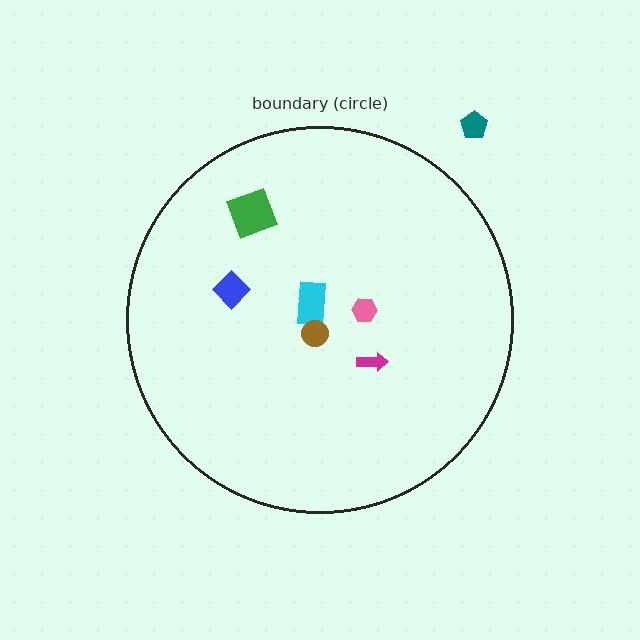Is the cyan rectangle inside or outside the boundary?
Inside.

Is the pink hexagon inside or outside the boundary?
Inside.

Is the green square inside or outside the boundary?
Inside.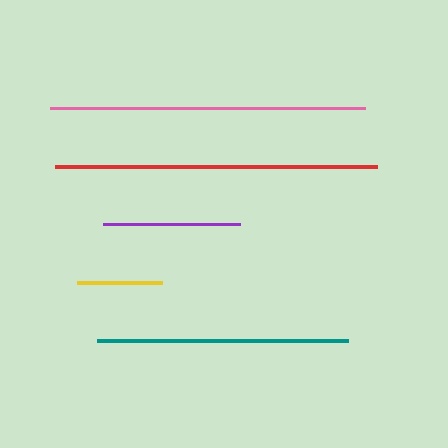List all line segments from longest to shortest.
From longest to shortest: red, pink, teal, purple, yellow.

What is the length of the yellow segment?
The yellow segment is approximately 85 pixels long.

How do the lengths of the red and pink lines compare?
The red and pink lines are approximately the same length.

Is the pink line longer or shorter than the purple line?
The pink line is longer than the purple line.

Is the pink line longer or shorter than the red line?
The red line is longer than the pink line.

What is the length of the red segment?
The red segment is approximately 322 pixels long.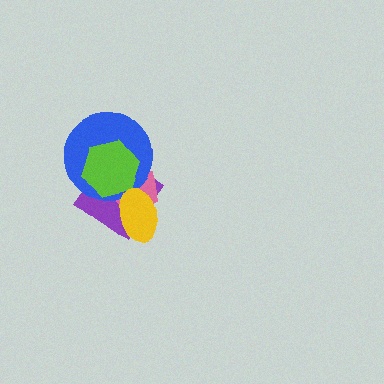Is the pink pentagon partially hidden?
Yes, it is partially covered by another shape.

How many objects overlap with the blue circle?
3 objects overlap with the blue circle.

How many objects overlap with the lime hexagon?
3 objects overlap with the lime hexagon.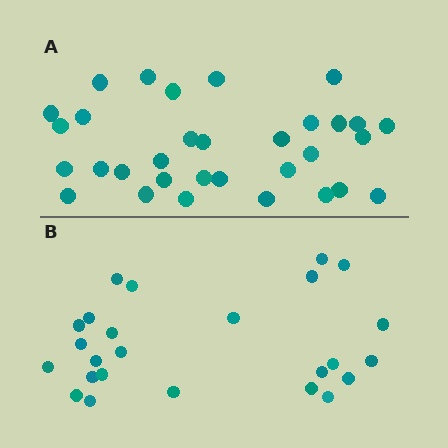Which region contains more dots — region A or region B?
Region A (the top region) has more dots.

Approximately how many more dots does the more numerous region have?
Region A has roughly 8 or so more dots than region B.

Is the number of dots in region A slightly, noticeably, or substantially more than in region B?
Region A has noticeably more, but not dramatically so. The ratio is roughly 1.3 to 1.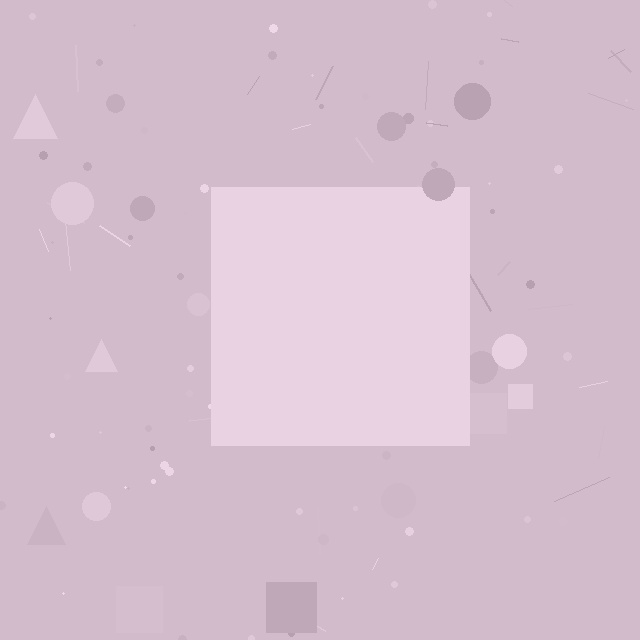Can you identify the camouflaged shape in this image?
The camouflaged shape is a square.